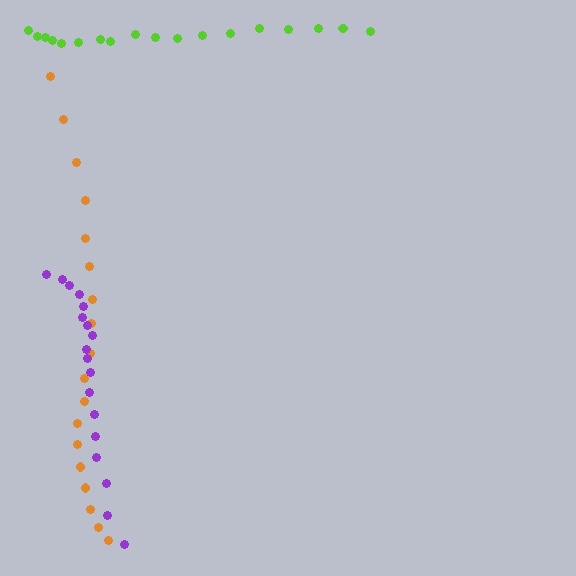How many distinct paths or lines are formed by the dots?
There are 3 distinct paths.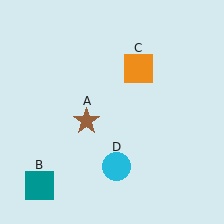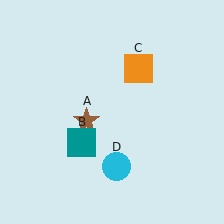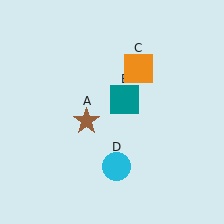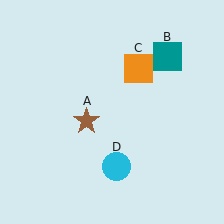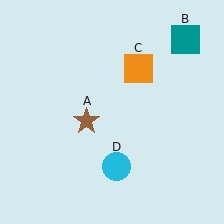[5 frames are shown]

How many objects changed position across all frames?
1 object changed position: teal square (object B).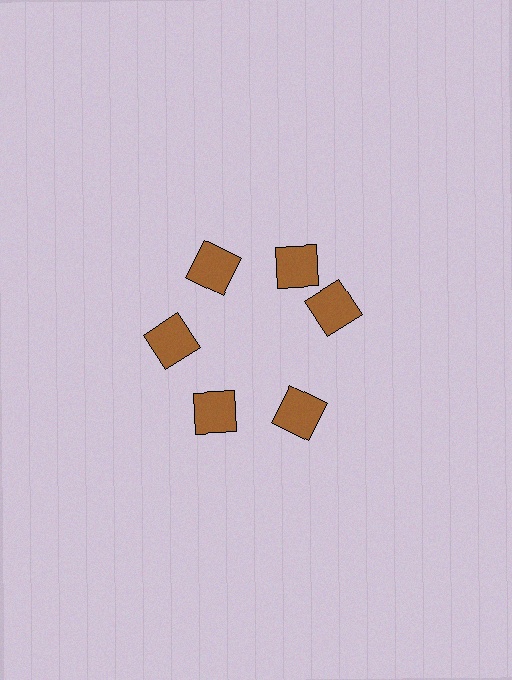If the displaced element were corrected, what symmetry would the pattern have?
It would have 6-fold rotational symmetry — the pattern would map onto itself every 60 degrees.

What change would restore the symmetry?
The symmetry would be restored by rotating it back into even spacing with its neighbors so that all 6 squares sit at equal angles and equal distance from the center.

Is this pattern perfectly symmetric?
No. The 6 brown squares are arranged in a ring, but one element near the 3 o'clock position is rotated out of alignment along the ring, breaking the 6-fold rotational symmetry.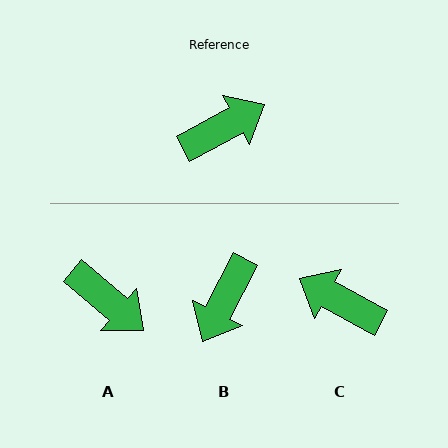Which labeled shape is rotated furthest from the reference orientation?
B, about 146 degrees away.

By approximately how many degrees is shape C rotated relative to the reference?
Approximately 122 degrees counter-clockwise.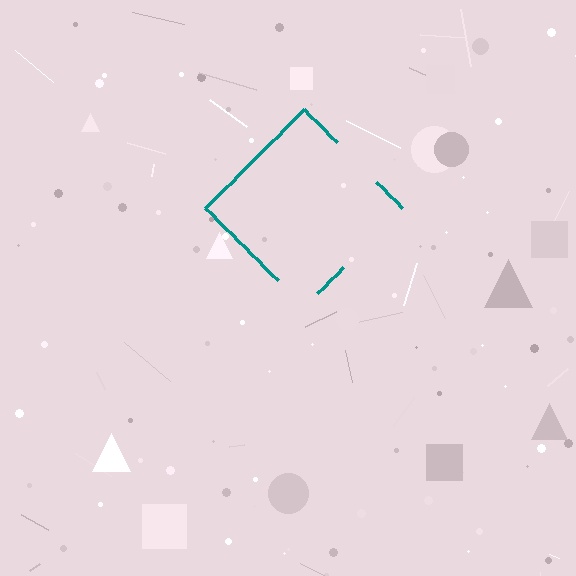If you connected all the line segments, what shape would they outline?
They would outline a diamond.